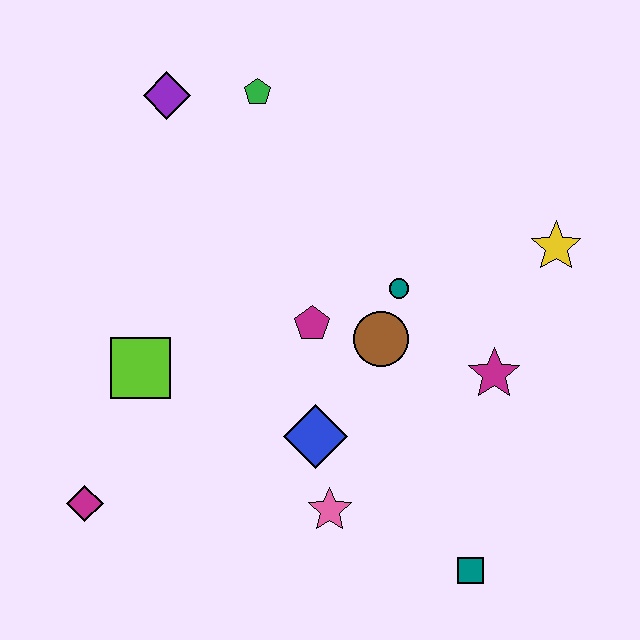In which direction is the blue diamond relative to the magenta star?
The blue diamond is to the left of the magenta star.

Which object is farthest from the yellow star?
The magenta diamond is farthest from the yellow star.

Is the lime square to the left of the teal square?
Yes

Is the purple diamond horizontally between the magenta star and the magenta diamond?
Yes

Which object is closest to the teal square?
The pink star is closest to the teal square.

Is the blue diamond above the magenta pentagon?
No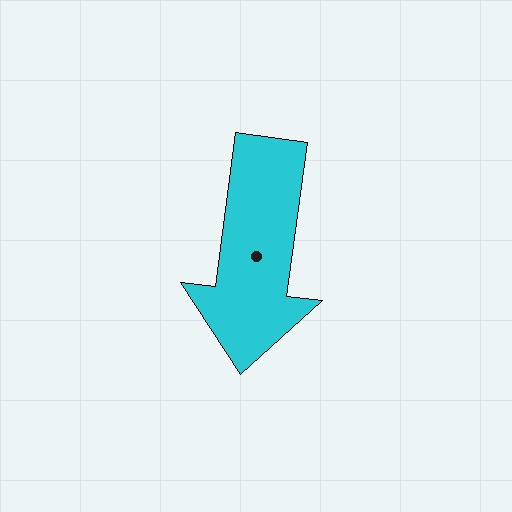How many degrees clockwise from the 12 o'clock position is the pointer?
Approximately 187 degrees.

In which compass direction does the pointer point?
South.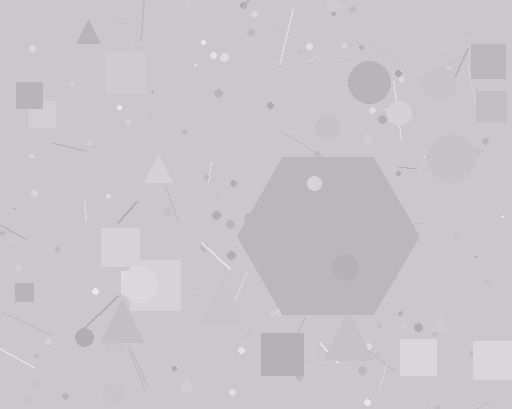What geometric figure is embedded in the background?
A hexagon is embedded in the background.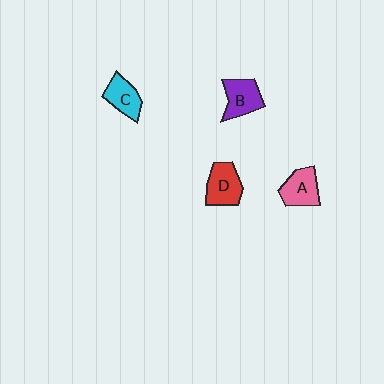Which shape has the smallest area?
Shape C (cyan).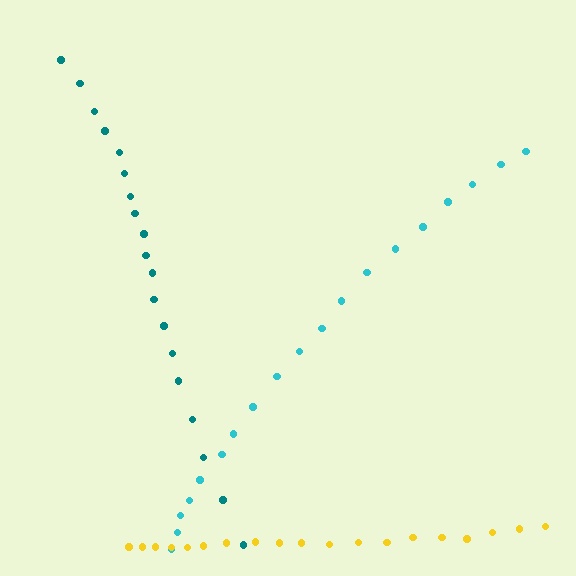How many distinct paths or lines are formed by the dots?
There are 3 distinct paths.